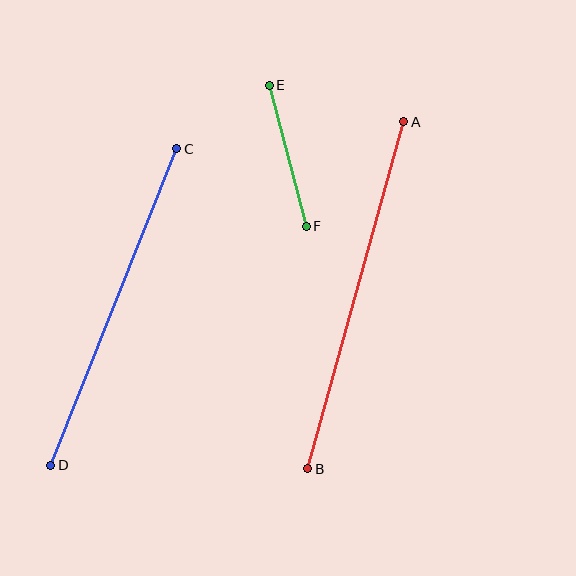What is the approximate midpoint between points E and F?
The midpoint is at approximately (288, 156) pixels.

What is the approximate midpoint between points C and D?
The midpoint is at approximately (114, 307) pixels.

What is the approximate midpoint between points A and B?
The midpoint is at approximately (356, 295) pixels.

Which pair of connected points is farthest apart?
Points A and B are farthest apart.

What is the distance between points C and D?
The distance is approximately 341 pixels.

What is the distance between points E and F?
The distance is approximately 146 pixels.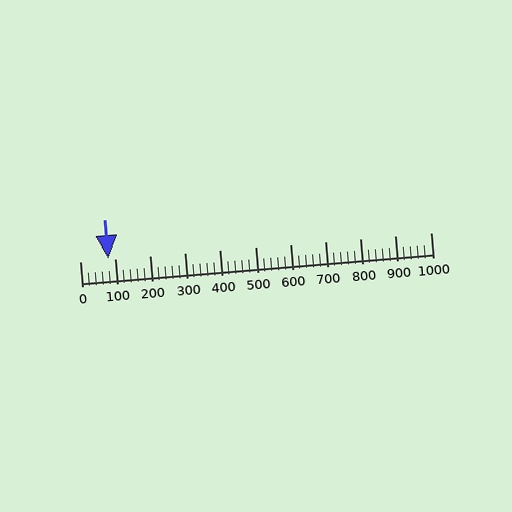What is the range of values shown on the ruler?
The ruler shows values from 0 to 1000.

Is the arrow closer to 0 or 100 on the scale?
The arrow is closer to 100.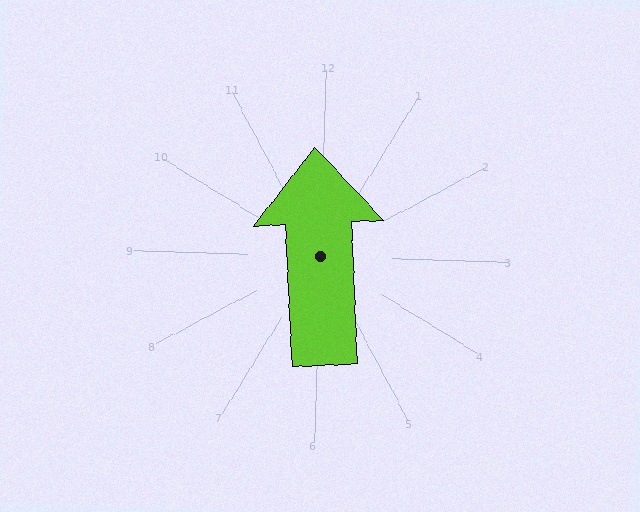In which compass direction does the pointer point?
North.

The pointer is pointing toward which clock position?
Roughly 12 o'clock.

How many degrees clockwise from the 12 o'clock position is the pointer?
Approximately 356 degrees.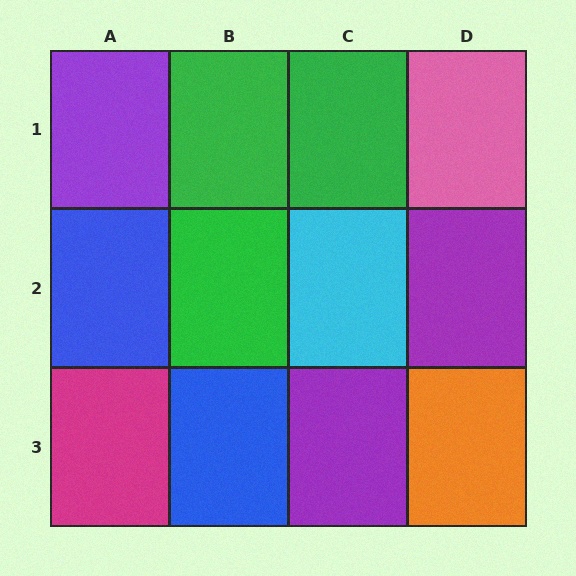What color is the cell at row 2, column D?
Purple.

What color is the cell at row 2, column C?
Cyan.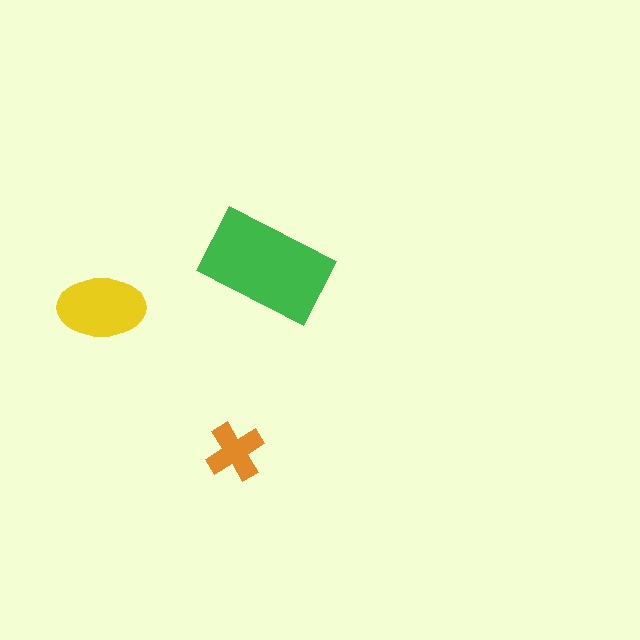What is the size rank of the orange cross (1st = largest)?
3rd.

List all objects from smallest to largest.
The orange cross, the yellow ellipse, the green rectangle.